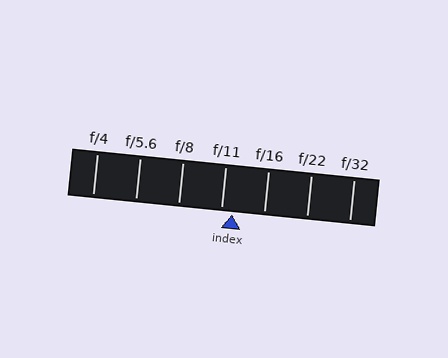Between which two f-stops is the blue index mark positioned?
The index mark is between f/11 and f/16.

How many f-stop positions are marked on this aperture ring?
There are 7 f-stop positions marked.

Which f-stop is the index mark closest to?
The index mark is closest to f/11.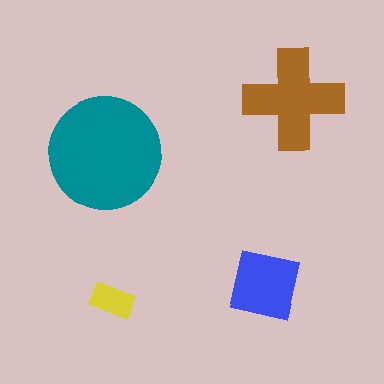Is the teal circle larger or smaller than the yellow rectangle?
Larger.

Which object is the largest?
The teal circle.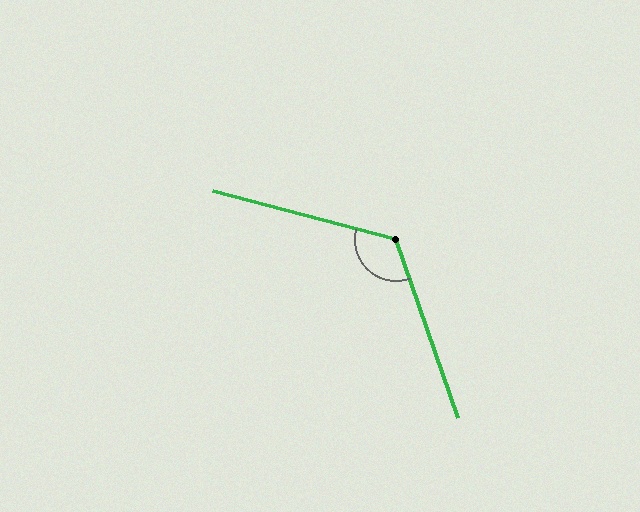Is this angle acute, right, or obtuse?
It is obtuse.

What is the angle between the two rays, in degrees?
Approximately 124 degrees.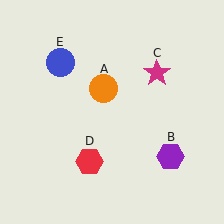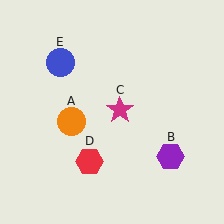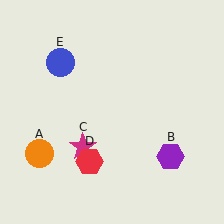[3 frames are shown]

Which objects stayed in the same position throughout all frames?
Purple hexagon (object B) and red hexagon (object D) and blue circle (object E) remained stationary.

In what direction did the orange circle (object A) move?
The orange circle (object A) moved down and to the left.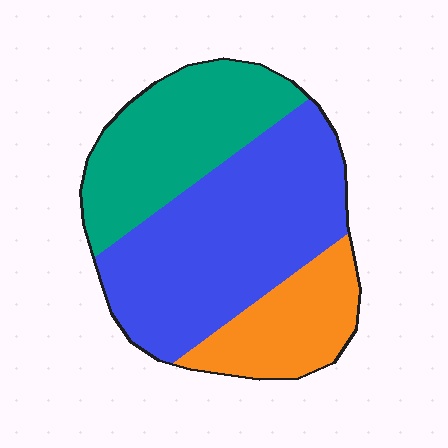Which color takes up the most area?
Blue, at roughly 50%.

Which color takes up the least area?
Orange, at roughly 20%.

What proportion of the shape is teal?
Teal takes up about one third (1/3) of the shape.